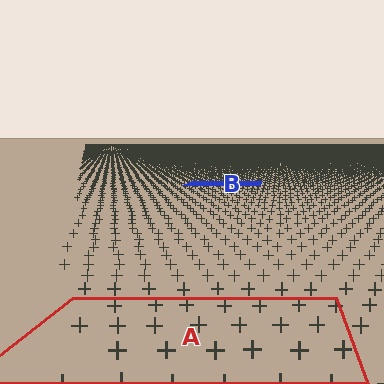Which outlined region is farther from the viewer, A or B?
Region B is farther from the viewer — the texture elements inside it appear smaller and more densely packed.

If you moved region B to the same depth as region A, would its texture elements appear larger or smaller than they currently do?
They would appear larger. At a closer depth, the same texture elements are projected at a bigger on-screen size.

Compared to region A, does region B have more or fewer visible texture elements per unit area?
Region B has more texture elements per unit area — they are packed more densely because it is farther away.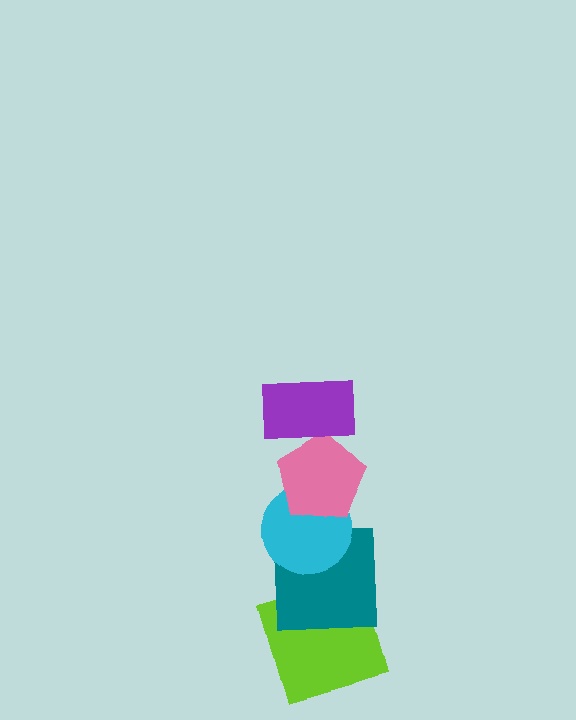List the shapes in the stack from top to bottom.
From top to bottom: the purple rectangle, the pink pentagon, the cyan circle, the teal square, the lime square.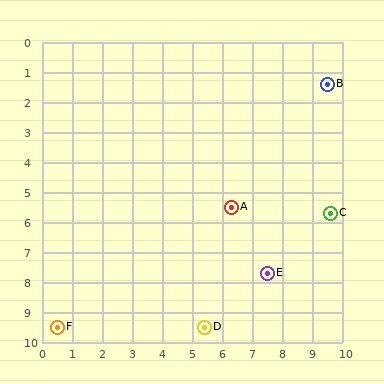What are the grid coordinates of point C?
Point C is at approximately (9.6, 5.7).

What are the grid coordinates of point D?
Point D is at approximately (5.4, 9.5).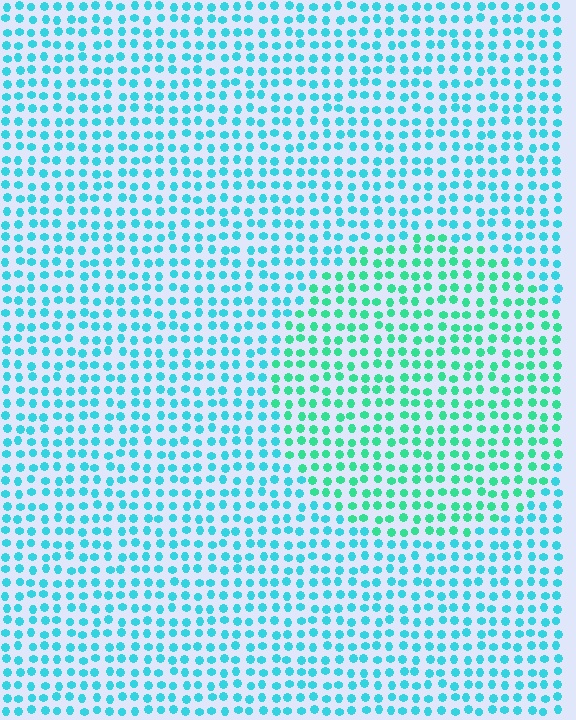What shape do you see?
I see a circle.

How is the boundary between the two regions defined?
The boundary is defined purely by a slight shift in hue (about 31 degrees). Spacing, size, and orientation are identical on both sides.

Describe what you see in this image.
The image is filled with small cyan elements in a uniform arrangement. A circle-shaped region is visible where the elements are tinted to a slightly different hue, forming a subtle color boundary.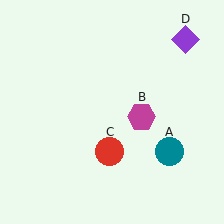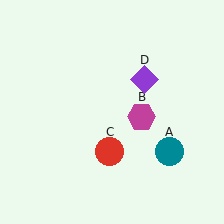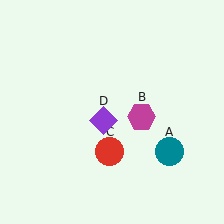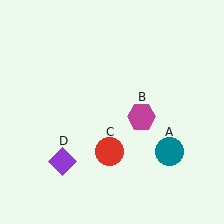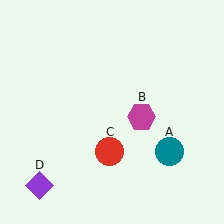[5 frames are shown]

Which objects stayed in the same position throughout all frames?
Teal circle (object A) and magenta hexagon (object B) and red circle (object C) remained stationary.